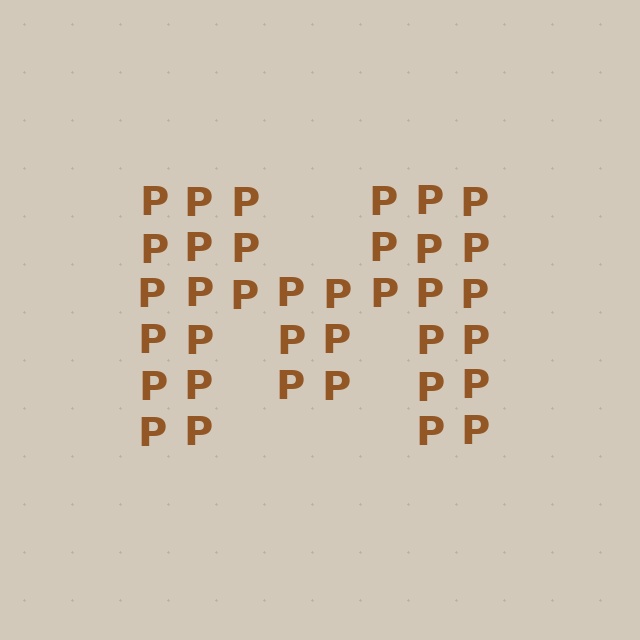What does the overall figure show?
The overall figure shows the letter M.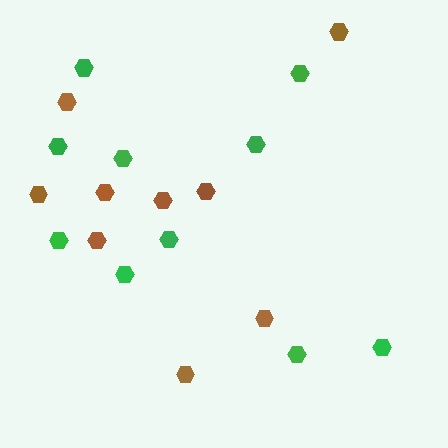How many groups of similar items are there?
There are 2 groups: one group of green hexagons (10) and one group of brown hexagons (9).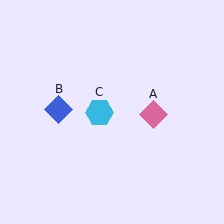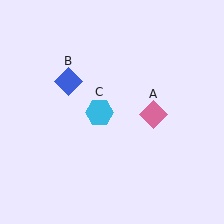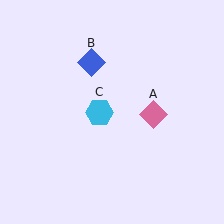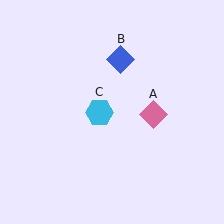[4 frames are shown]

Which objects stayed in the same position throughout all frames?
Pink diamond (object A) and cyan hexagon (object C) remained stationary.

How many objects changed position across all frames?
1 object changed position: blue diamond (object B).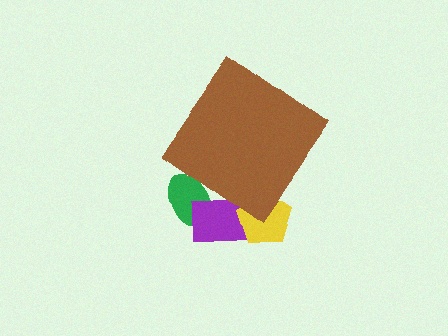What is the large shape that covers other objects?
A brown diamond.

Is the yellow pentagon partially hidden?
Yes, the yellow pentagon is partially hidden behind the brown diamond.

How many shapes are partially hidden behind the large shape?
3 shapes are partially hidden.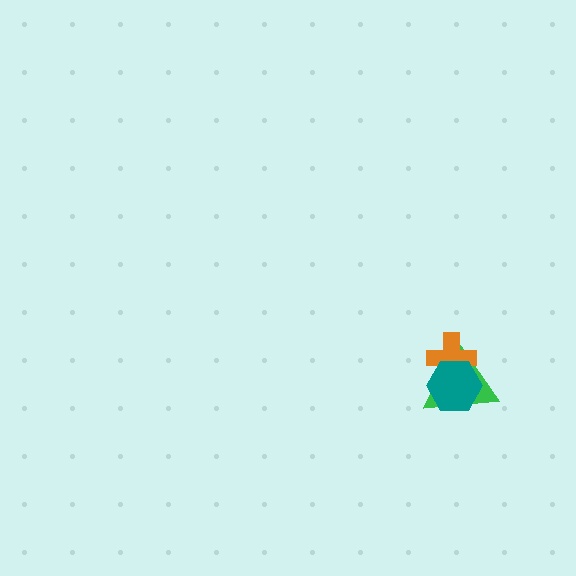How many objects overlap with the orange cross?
2 objects overlap with the orange cross.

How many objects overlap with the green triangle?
2 objects overlap with the green triangle.